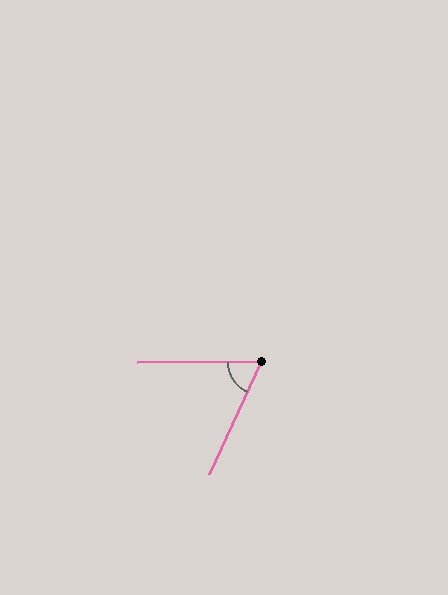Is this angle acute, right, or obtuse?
It is acute.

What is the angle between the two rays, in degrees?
Approximately 65 degrees.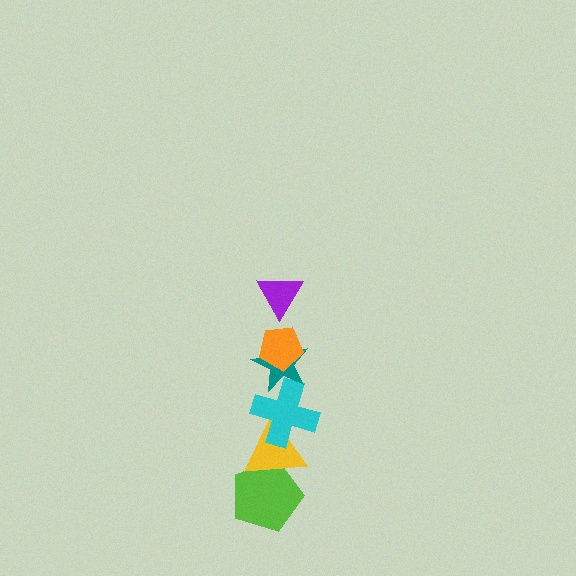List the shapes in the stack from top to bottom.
From top to bottom: the purple triangle, the orange pentagon, the teal star, the cyan cross, the yellow triangle, the lime pentagon.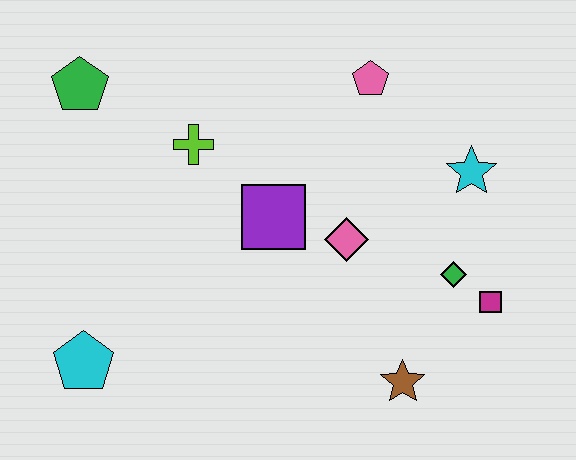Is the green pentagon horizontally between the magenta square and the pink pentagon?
No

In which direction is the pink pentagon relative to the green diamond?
The pink pentagon is above the green diamond.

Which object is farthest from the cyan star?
The cyan pentagon is farthest from the cyan star.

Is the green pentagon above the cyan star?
Yes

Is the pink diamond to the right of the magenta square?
No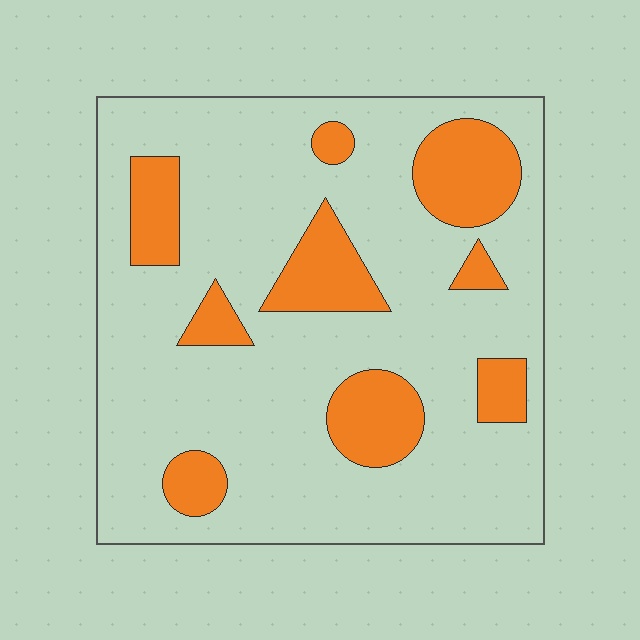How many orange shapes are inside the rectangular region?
9.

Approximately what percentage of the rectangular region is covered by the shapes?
Approximately 20%.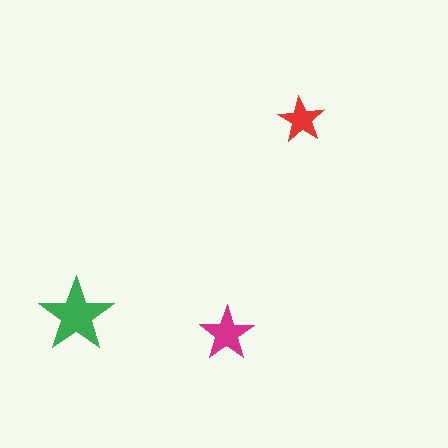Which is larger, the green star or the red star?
The green one.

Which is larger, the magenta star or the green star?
The green one.